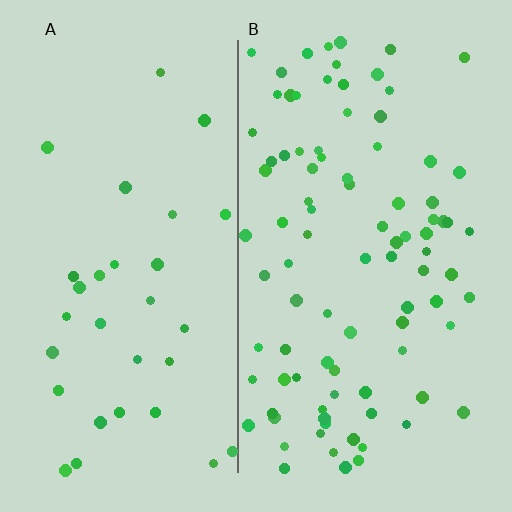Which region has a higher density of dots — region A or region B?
B (the right).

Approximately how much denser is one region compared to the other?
Approximately 2.9× — region B over region A.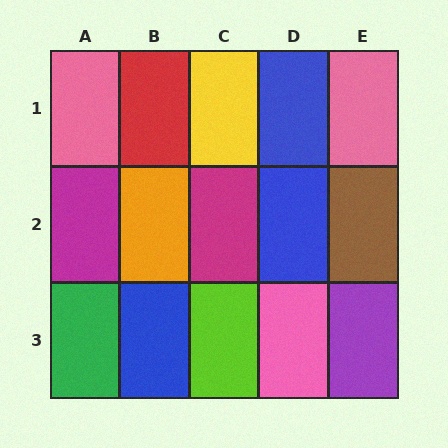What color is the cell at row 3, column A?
Green.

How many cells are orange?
1 cell is orange.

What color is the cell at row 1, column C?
Yellow.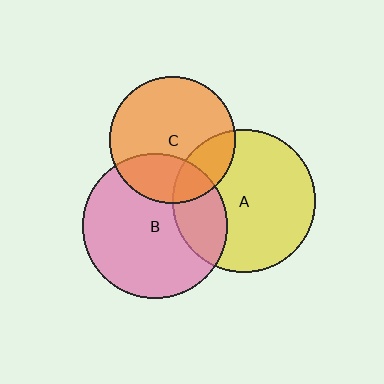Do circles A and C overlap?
Yes.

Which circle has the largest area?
Circle B (pink).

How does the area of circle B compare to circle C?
Approximately 1.3 times.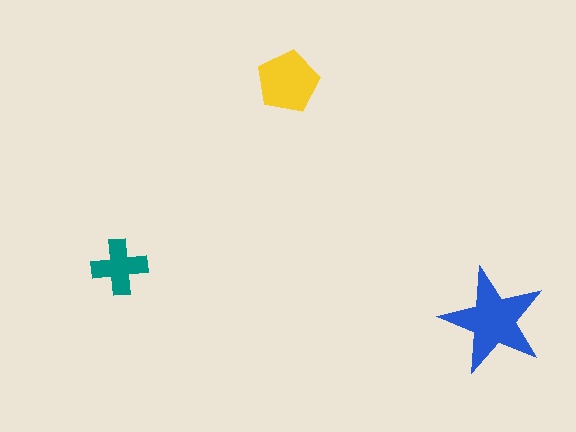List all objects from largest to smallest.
The blue star, the yellow pentagon, the teal cross.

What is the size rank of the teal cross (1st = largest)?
3rd.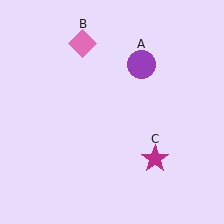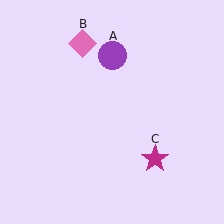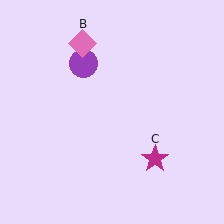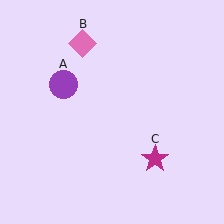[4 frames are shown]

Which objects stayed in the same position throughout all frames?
Pink diamond (object B) and magenta star (object C) remained stationary.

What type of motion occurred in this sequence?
The purple circle (object A) rotated counterclockwise around the center of the scene.